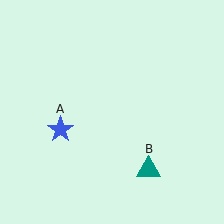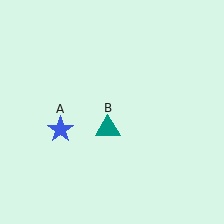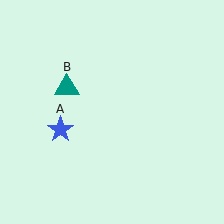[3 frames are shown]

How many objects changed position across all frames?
1 object changed position: teal triangle (object B).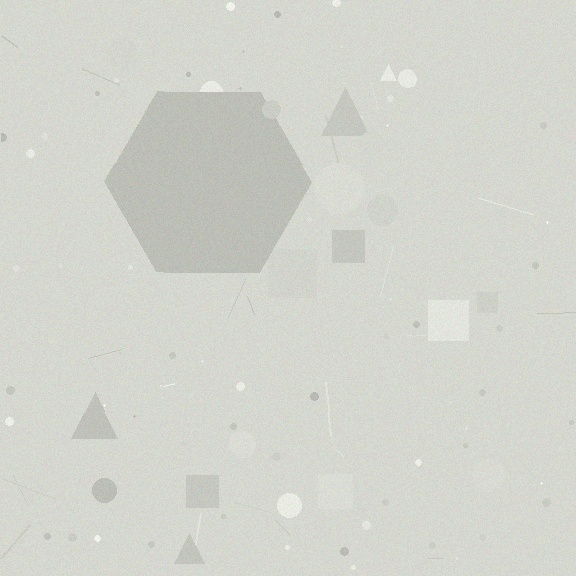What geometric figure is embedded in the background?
A hexagon is embedded in the background.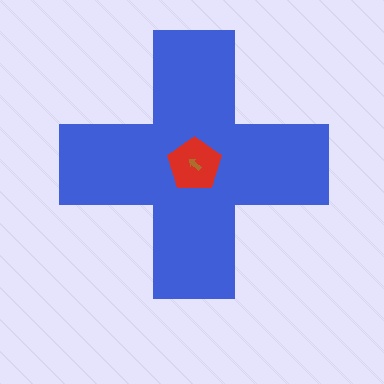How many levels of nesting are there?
3.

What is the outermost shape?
The blue cross.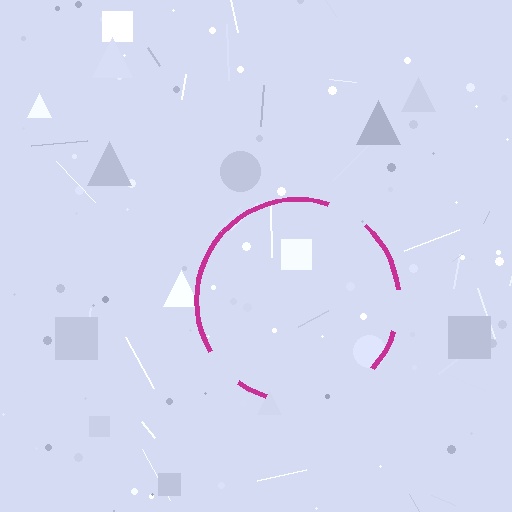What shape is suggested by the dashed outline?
The dashed outline suggests a circle.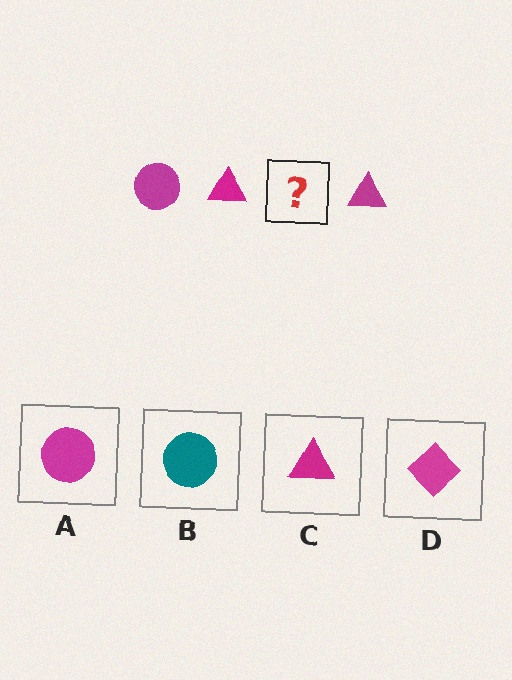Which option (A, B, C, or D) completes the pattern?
A.